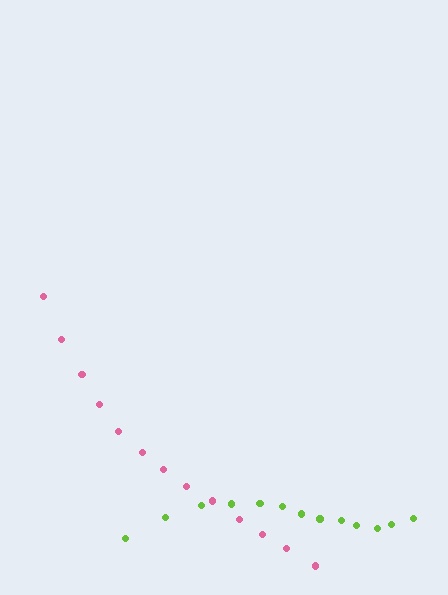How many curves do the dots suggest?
There are 2 distinct paths.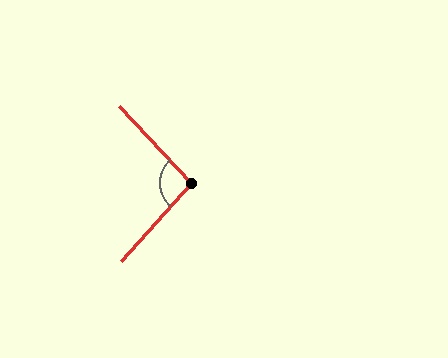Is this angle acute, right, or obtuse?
It is obtuse.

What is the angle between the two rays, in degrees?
Approximately 96 degrees.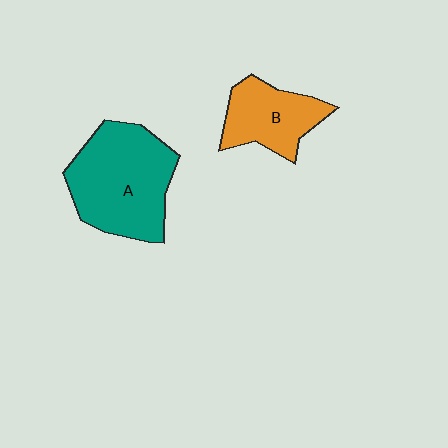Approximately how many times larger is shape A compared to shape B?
Approximately 1.7 times.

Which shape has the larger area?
Shape A (teal).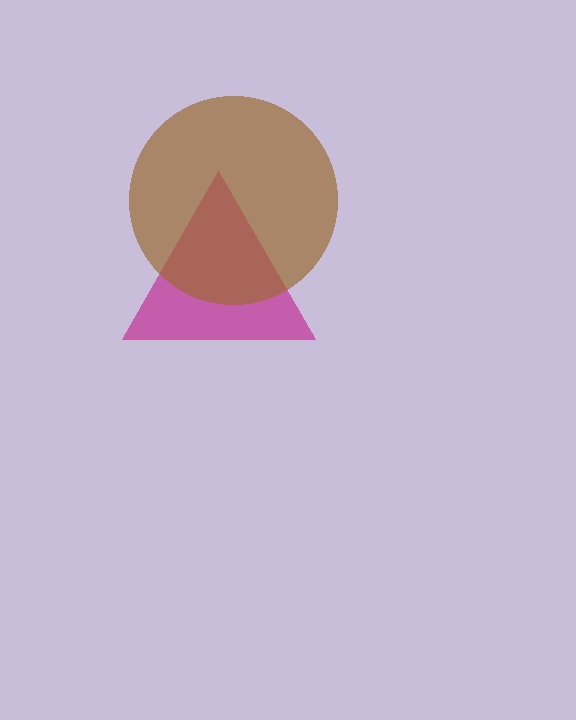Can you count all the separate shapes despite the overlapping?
Yes, there are 2 separate shapes.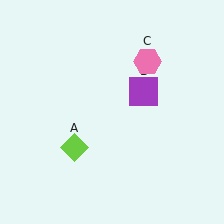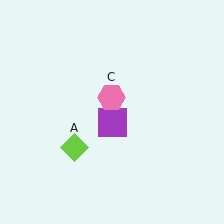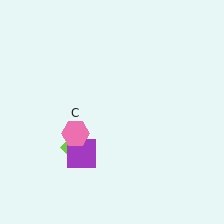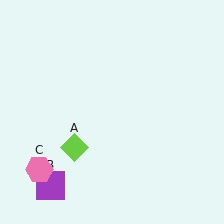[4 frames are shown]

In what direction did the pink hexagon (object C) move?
The pink hexagon (object C) moved down and to the left.